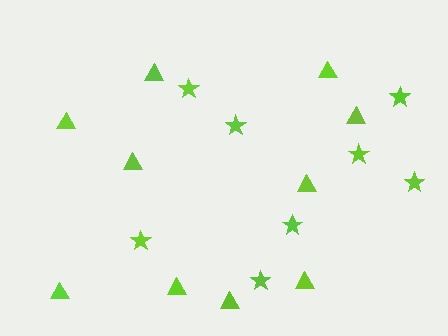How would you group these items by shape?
There are 2 groups: one group of stars (8) and one group of triangles (10).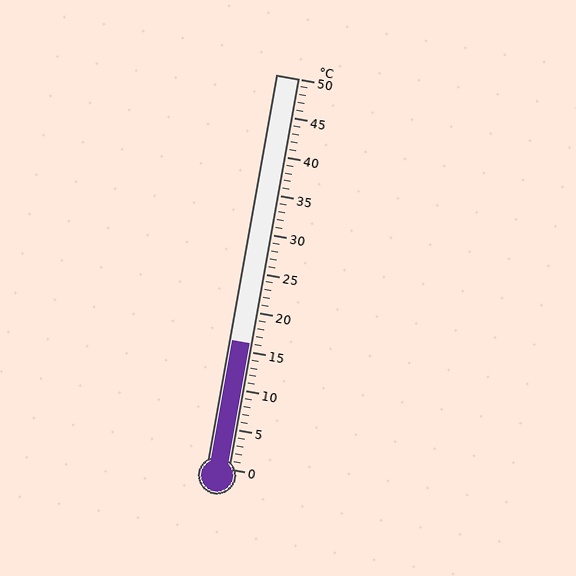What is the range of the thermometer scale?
The thermometer scale ranges from 0°C to 50°C.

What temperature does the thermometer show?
The thermometer shows approximately 16°C.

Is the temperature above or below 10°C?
The temperature is above 10°C.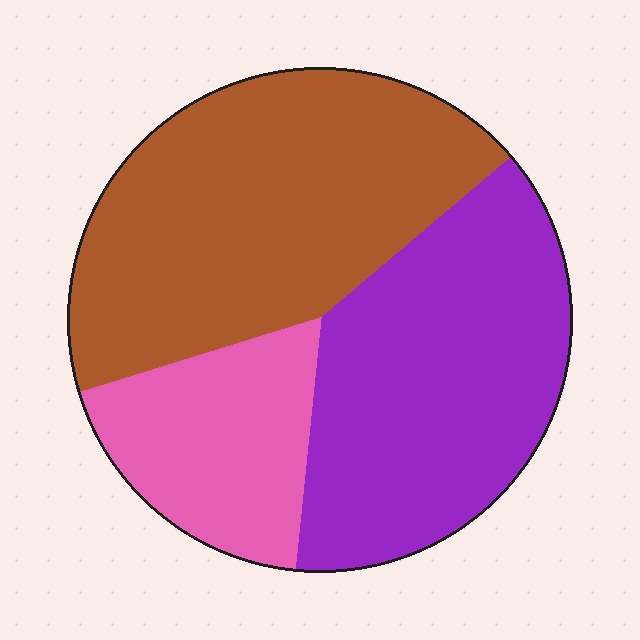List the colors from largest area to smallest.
From largest to smallest: brown, purple, pink.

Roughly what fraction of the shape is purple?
Purple takes up about three eighths (3/8) of the shape.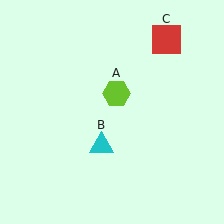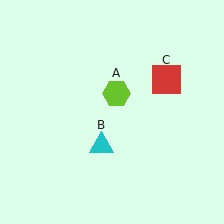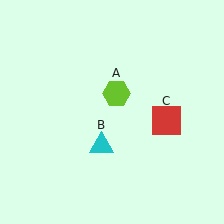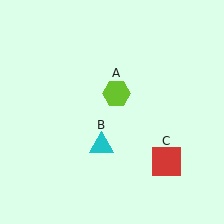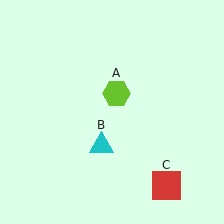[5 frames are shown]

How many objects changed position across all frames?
1 object changed position: red square (object C).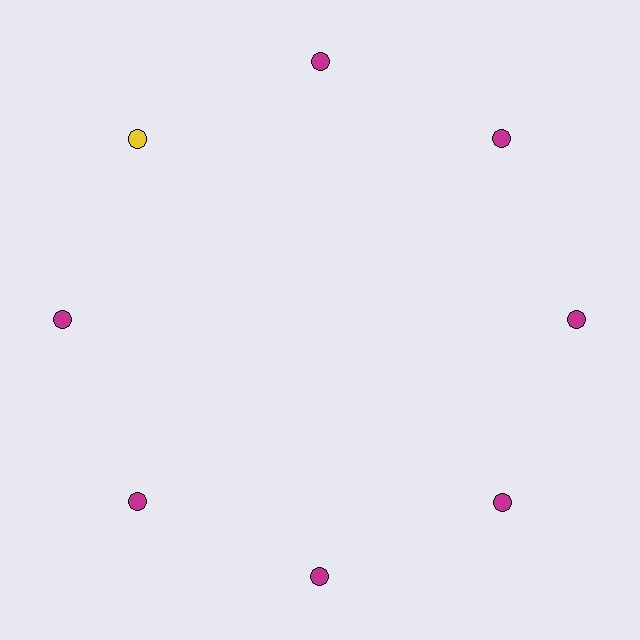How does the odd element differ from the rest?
It has a different color: yellow instead of magenta.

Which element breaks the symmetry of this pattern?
The yellow circle at roughly the 10 o'clock position breaks the symmetry. All other shapes are magenta circles.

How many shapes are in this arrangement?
There are 8 shapes arranged in a ring pattern.